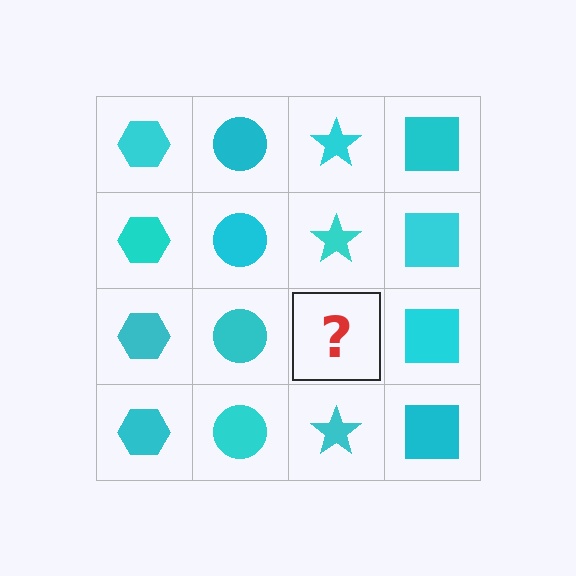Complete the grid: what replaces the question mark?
The question mark should be replaced with a cyan star.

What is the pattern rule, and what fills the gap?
The rule is that each column has a consistent shape. The gap should be filled with a cyan star.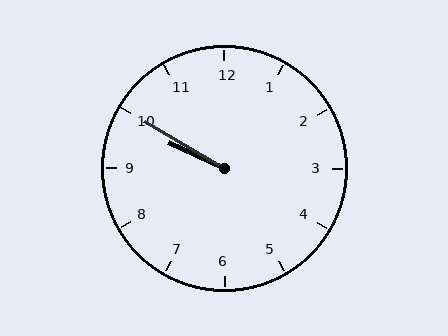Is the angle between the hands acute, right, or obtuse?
It is acute.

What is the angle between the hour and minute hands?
Approximately 5 degrees.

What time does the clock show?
9:50.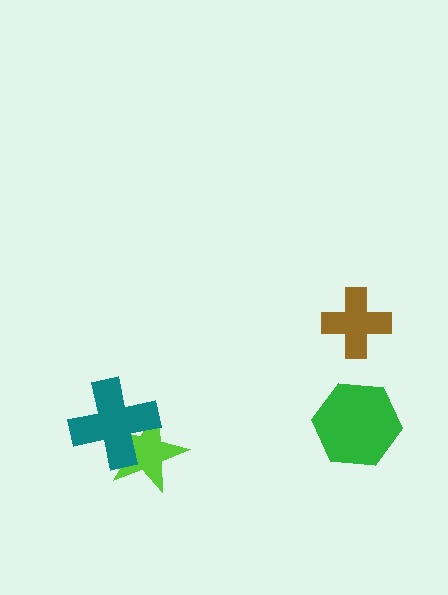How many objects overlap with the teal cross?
1 object overlaps with the teal cross.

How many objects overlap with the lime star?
1 object overlaps with the lime star.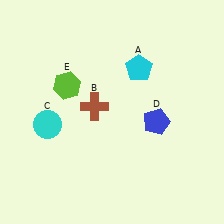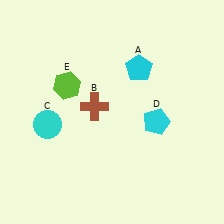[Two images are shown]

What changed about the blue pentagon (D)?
In Image 1, D is blue. In Image 2, it changed to cyan.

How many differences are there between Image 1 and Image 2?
There is 1 difference between the two images.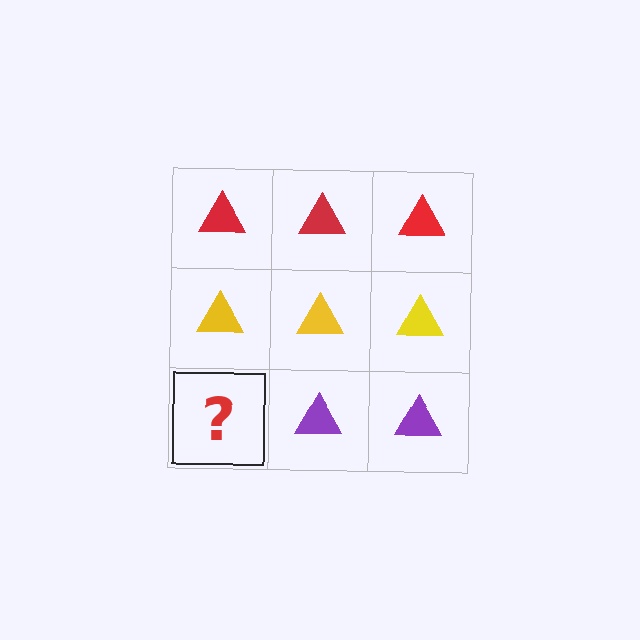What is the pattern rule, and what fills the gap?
The rule is that each row has a consistent color. The gap should be filled with a purple triangle.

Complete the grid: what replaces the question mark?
The question mark should be replaced with a purple triangle.